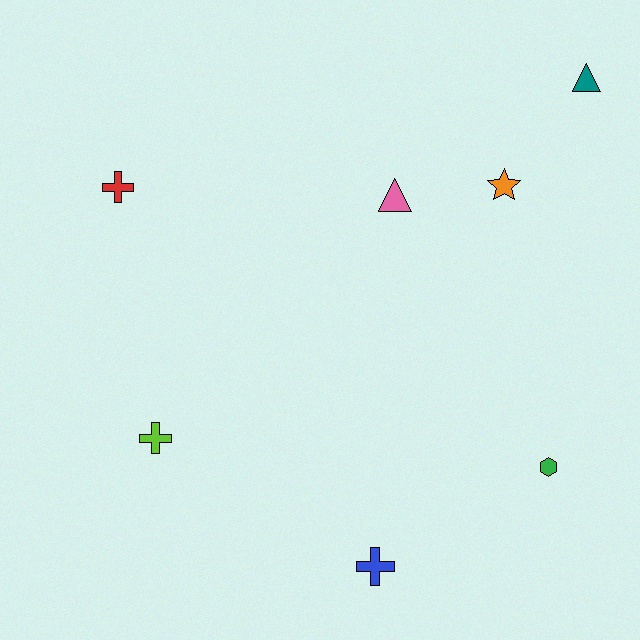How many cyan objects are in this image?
There are no cyan objects.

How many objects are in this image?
There are 7 objects.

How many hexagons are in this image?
There is 1 hexagon.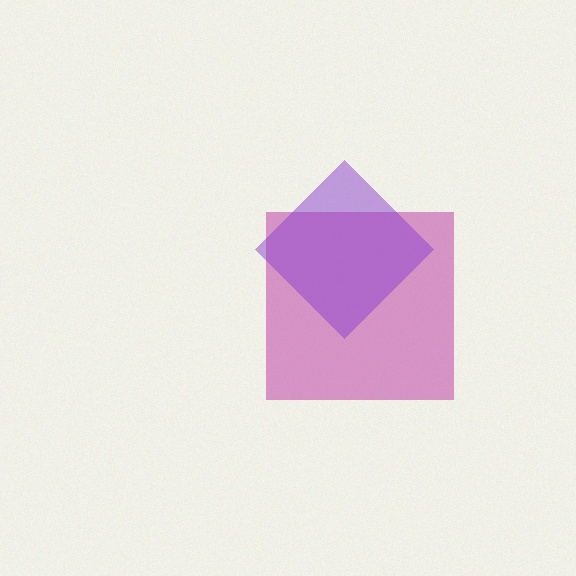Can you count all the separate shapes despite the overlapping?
Yes, there are 2 separate shapes.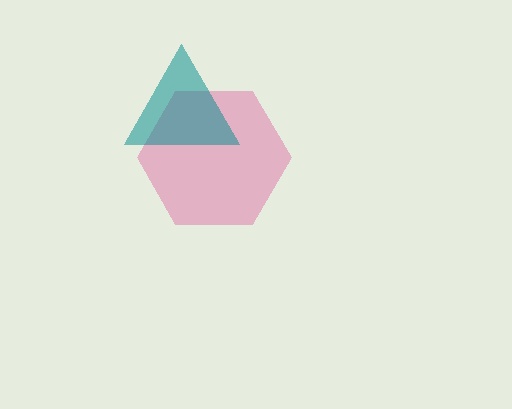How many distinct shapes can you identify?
There are 2 distinct shapes: a pink hexagon, a teal triangle.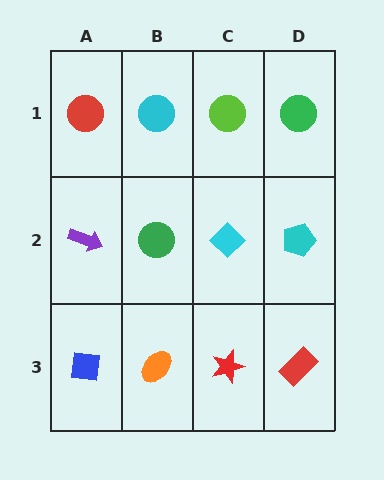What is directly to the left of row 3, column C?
An orange ellipse.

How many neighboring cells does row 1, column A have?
2.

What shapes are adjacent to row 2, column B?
A cyan circle (row 1, column B), an orange ellipse (row 3, column B), a purple arrow (row 2, column A), a cyan diamond (row 2, column C).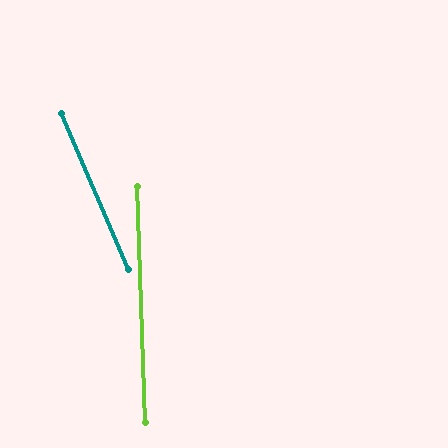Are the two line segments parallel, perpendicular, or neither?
Neither parallel nor perpendicular — they differ by about 21°.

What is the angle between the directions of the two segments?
Approximately 21 degrees.